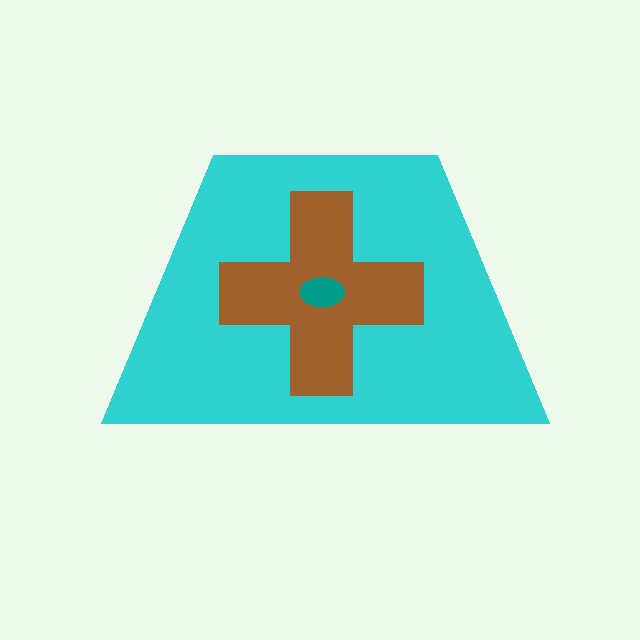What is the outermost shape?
The cyan trapezoid.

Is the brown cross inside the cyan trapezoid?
Yes.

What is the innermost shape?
The teal ellipse.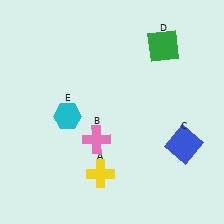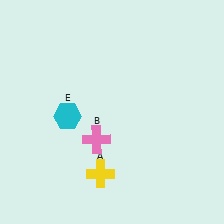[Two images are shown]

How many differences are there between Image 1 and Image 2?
There are 2 differences between the two images.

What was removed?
The green square (D), the blue square (C) were removed in Image 2.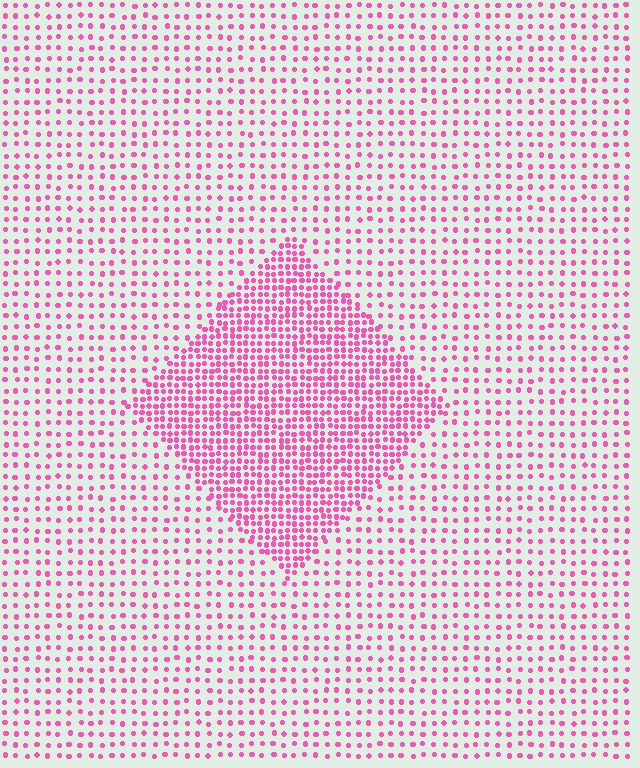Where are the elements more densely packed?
The elements are more densely packed inside the diamond boundary.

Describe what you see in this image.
The image contains small pink elements arranged at two different densities. A diamond-shaped region is visible where the elements are more densely packed than the surrounding area.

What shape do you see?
I see a diamond.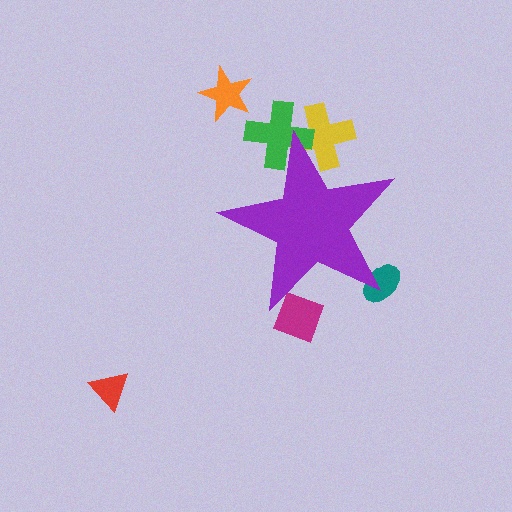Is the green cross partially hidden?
Yes, the green cross is partially hidden behind the purple star.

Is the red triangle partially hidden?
No, the red triangle is fully visible.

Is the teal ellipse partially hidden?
Yes, the teal ellipse is partially hidden behind the purple star.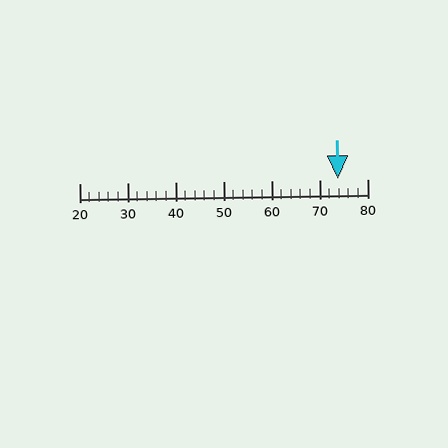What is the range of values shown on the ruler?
The ruler shows values from 20 to 80.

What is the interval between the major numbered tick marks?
The major tick marks are spaced 10 units apart.